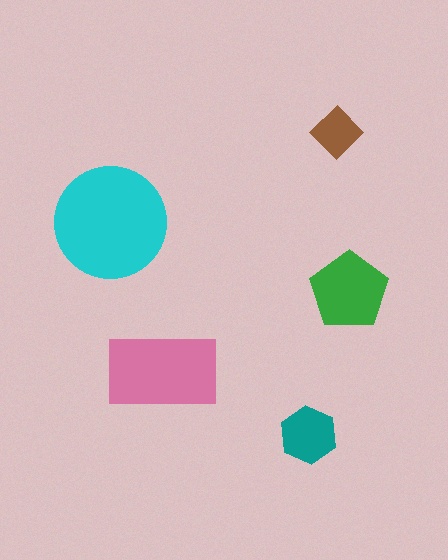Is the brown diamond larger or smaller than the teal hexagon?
Smaller.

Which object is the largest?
The cyan circle.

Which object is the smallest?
The brown diamond.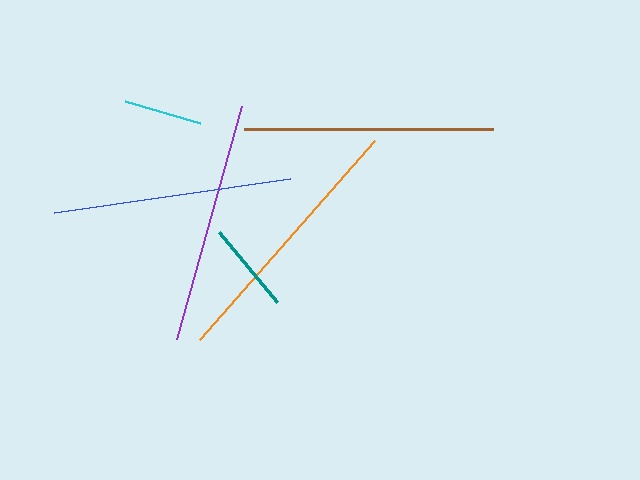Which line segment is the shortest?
The cyan line is the shortest at approximately 79 pixels.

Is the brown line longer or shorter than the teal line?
The brown line is longer than the teal line.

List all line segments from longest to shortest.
From longest to shortest: orange, brown, purple, blue, teal, cyan.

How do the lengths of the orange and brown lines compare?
The orange and brown lines are approximately the same length.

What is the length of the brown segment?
The brown segment is approximately 249 pixels long.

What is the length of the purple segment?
The purple segment is approximately 242 pixels long.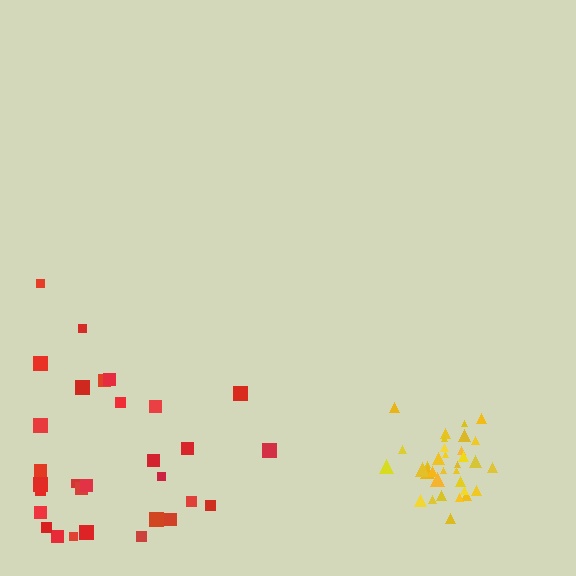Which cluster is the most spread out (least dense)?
Red.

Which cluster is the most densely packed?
Yellow.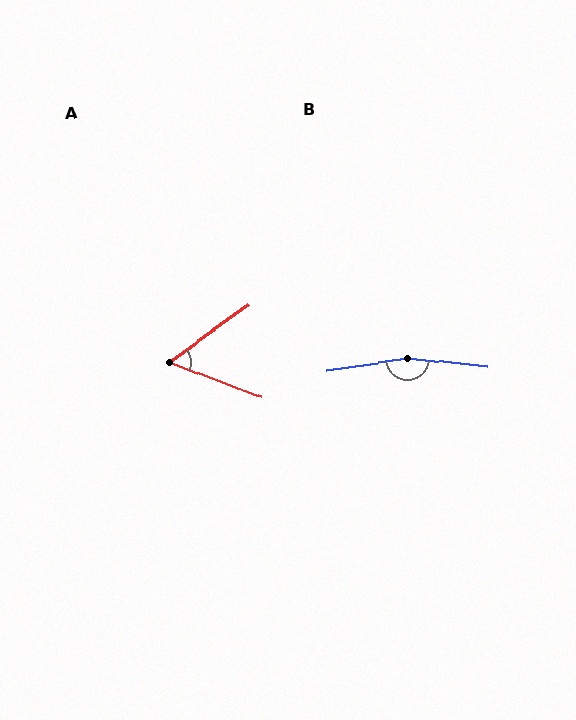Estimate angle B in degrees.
Approximately 165 degrees.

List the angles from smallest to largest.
A (57°), B (165°).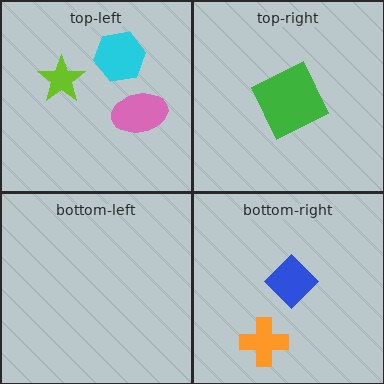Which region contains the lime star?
The top-left region.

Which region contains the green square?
The top-right region.